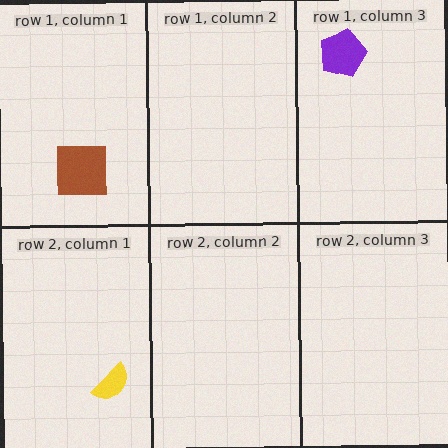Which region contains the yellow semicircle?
The row 2, column 1 region.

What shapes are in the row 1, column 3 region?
The purple pentagon.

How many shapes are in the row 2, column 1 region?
1.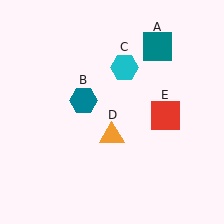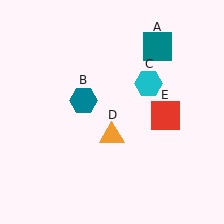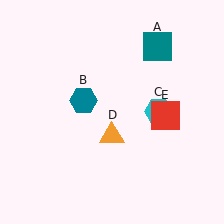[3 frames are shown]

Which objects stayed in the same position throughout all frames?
Teal square (object A) and teal hexagon (object B) and orange triangle (object D) and red square (object E) remained stationary.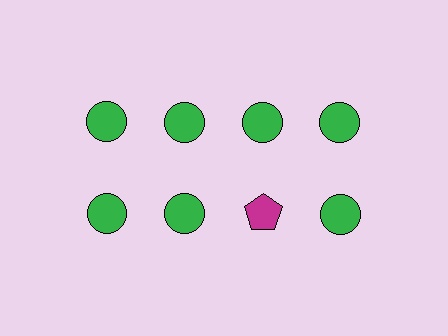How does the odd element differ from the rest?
It differs in both color (magenta instead of green) and shape (pentagon instead of circle).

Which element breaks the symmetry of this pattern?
The magenta pentagon in the second row, center column breaks the symmetry. All other shapes are green circles.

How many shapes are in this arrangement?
There are 8 shapes arranged in a grid pattern.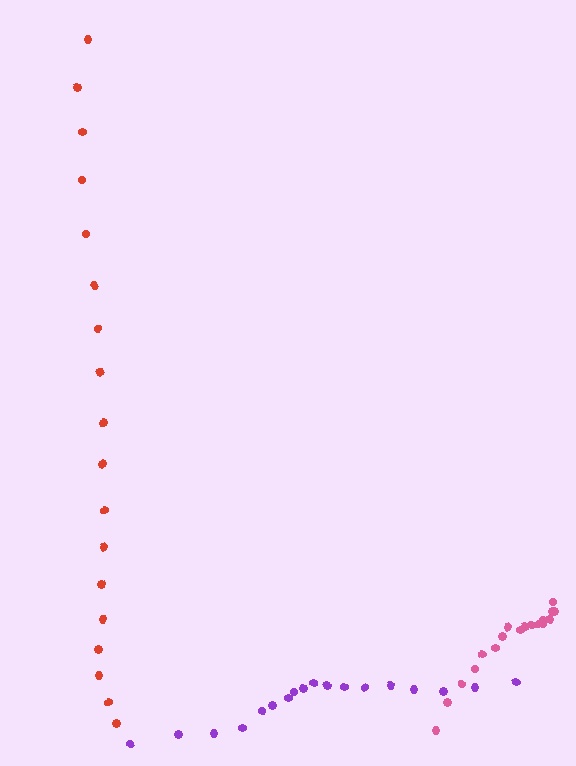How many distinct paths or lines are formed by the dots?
There are 3 distinct paths.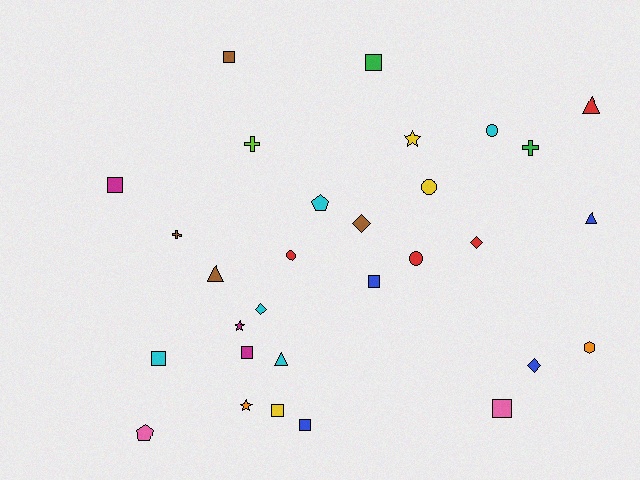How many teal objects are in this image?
There are no teal objects.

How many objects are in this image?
There are 30 objects.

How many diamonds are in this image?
There are 4 diamonds.